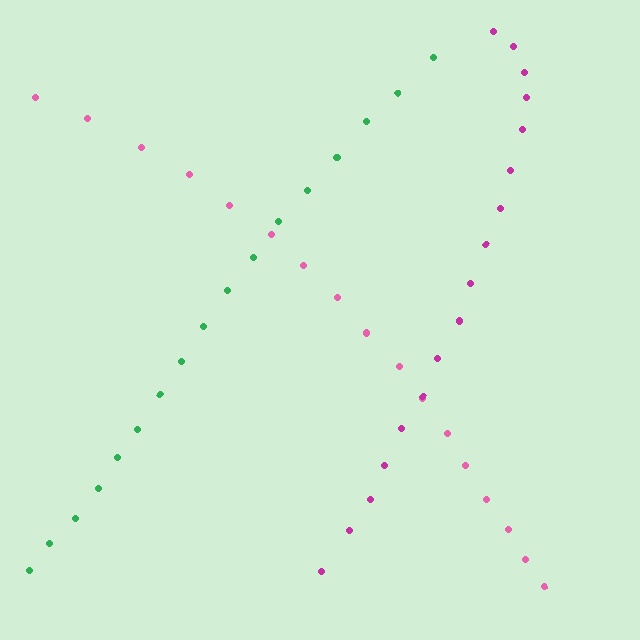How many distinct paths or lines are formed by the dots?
There are 3 distinct paths.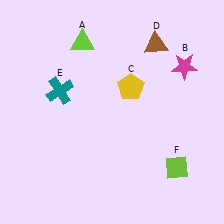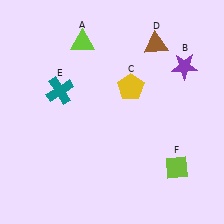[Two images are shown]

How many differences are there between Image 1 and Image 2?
There is 1 difference between the two images.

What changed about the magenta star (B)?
In Image 1, B is magenta. In Image 2, it changed to purple.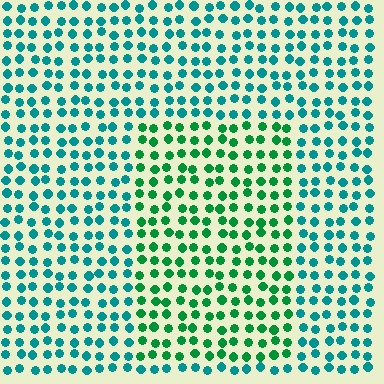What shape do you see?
I see a rectangle.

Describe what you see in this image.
The image is filled with small teal elements in a uniform arrangement. A rectangle-shaped region is visible where the elements are tinted to a slightly different hue, forming a subtle color boundary.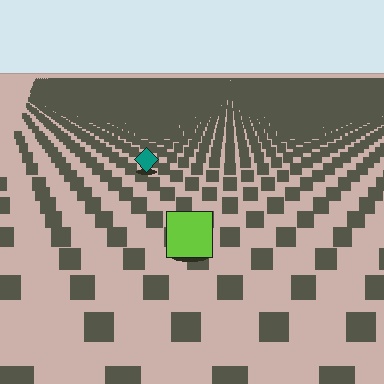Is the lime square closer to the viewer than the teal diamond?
Yes. The lime square is closer — you can tell from the texture gradient: the ground texture is coarser near it.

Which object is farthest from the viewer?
The teal diamond is farthest from the viewer. It appears smaller and the ground texture around it is denser.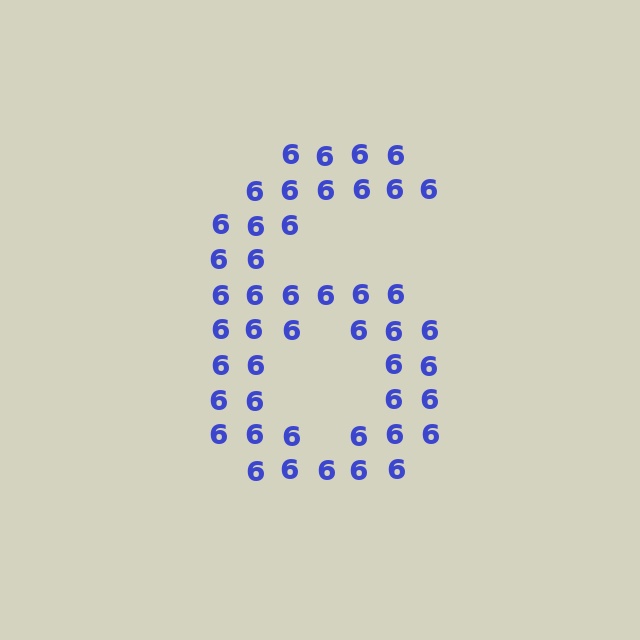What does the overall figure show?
The overall figure shows the digit 6.